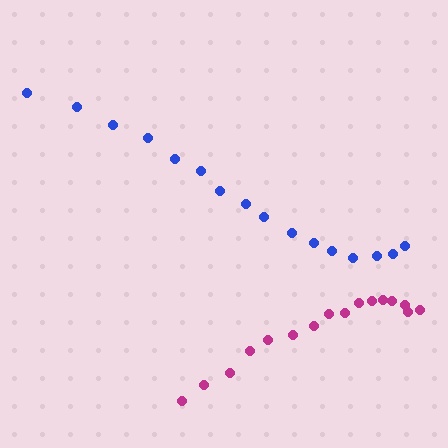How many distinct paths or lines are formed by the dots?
There are 2 distinct paths.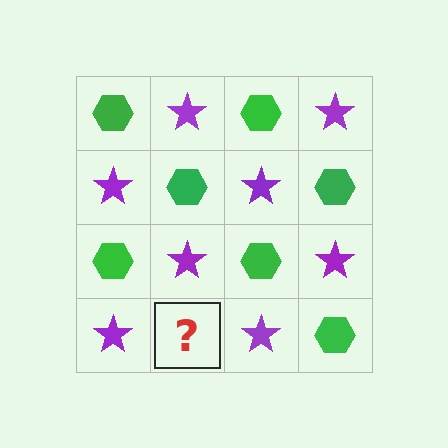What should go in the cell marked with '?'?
The missing cell should contain a green hexagon.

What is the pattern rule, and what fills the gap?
The rule is that it alternates green hexagon and purple star in a checkerboard pattern. The gap should be filled with a green hexagon.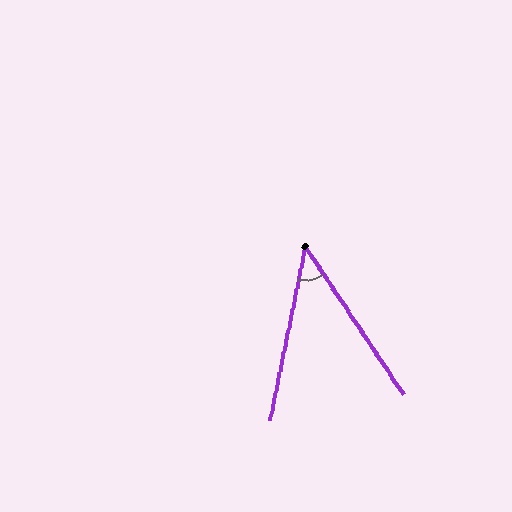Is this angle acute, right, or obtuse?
It is acute.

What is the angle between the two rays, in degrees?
Approximately 45 degrees.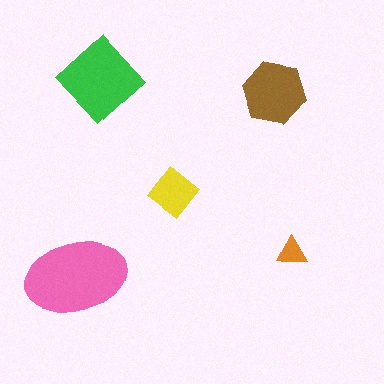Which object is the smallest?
The orange triangle.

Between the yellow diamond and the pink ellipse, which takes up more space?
The pink ellipse.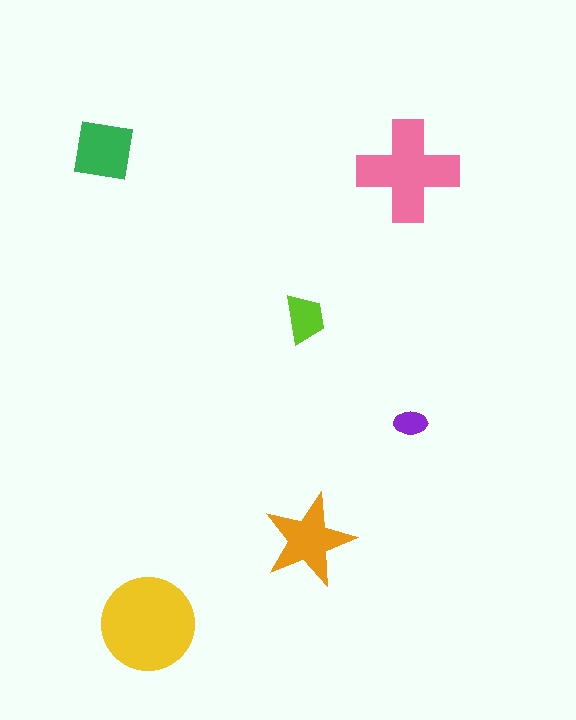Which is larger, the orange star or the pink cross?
The pink cross.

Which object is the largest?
The yellow circle.